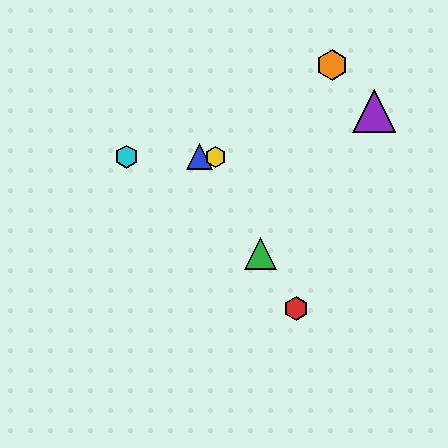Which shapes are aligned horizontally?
The blue triangle, the yellow hexagon, the cyan hexagon are aligned horizontally.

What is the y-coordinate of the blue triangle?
The blue triangle is at y≈157.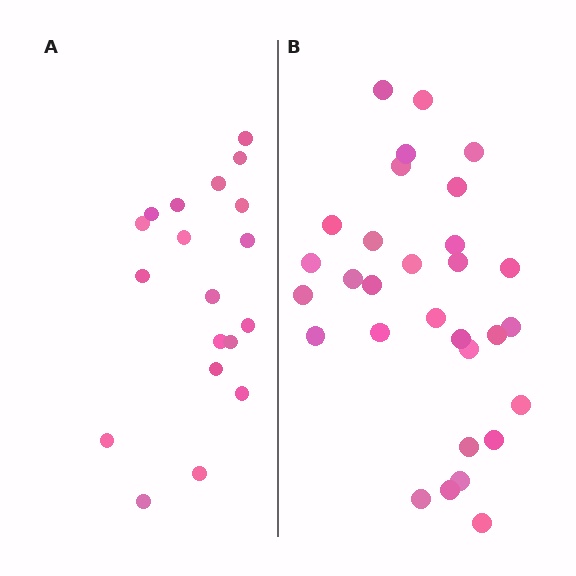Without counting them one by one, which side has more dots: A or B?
Region B (the right region) has more dots.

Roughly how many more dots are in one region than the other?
Region B has roughly 12 or so more dots than region A.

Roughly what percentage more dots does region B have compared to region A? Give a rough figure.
About 60% more.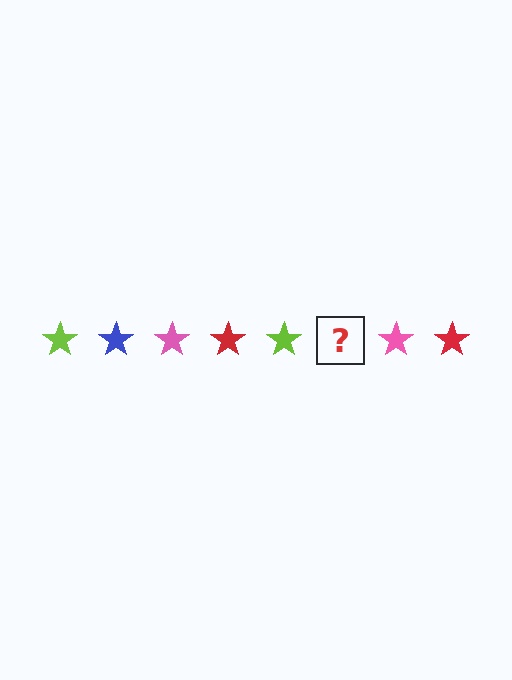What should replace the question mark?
The question mark should be replaced with a blue star.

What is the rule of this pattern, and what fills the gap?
The rule is that the pattern cycles through lime, blue, pink, red stars. The gap should be filled with a blue star.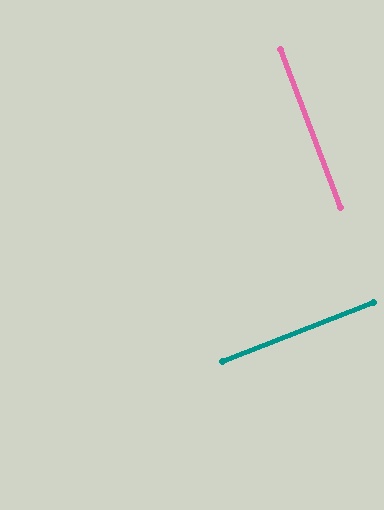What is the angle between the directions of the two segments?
Approximately 90 degrees.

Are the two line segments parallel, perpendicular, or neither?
Perpendicular — they meet at approximately 90°.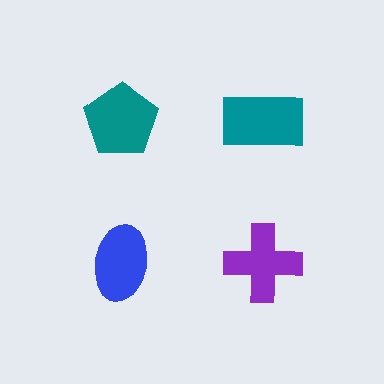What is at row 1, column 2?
A teal rectangle.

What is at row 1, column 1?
A teal pentagon.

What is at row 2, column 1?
A blue ellipse.